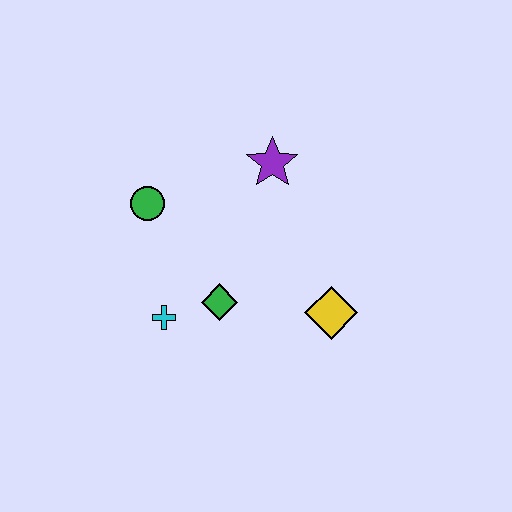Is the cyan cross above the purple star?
No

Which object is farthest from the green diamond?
The purple star is farthest from the green diamond.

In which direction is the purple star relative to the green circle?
The purple star is to the right of the green circle.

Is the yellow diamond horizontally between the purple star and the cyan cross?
No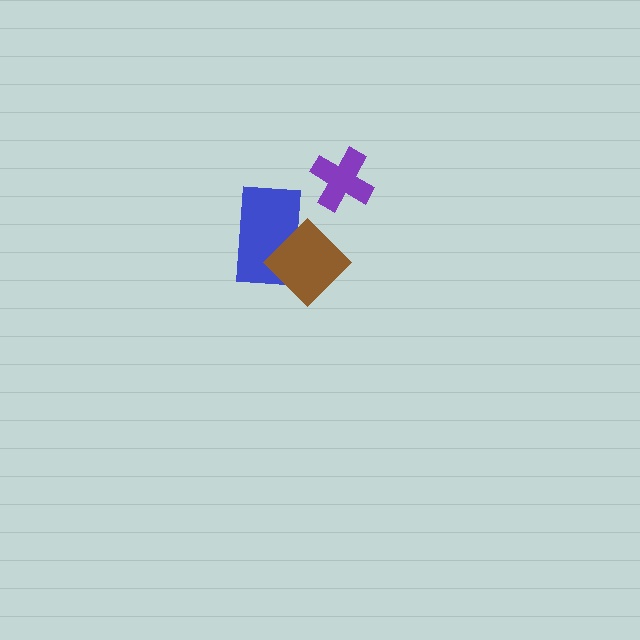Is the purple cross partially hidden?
No, no other shape covers it.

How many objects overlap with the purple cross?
0 objects overlap with the purple cross.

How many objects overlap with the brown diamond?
1 object overlaps with the brown diamond.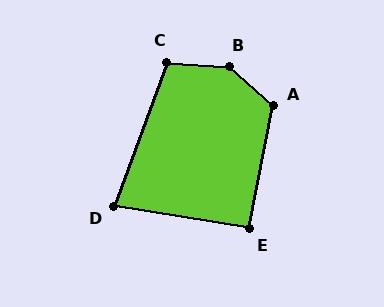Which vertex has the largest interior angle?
B, at approximately 142 degrees.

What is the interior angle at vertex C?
Approximately 106 degrees (obtuse).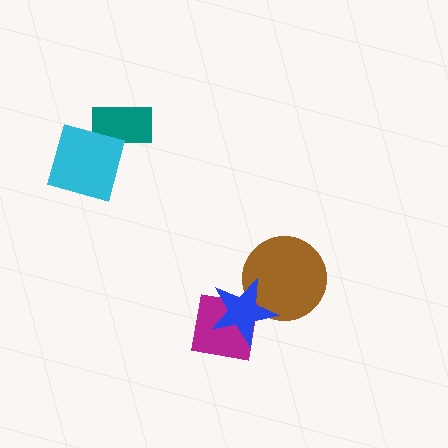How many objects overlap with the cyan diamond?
1 object overlaps with the cyan diamond.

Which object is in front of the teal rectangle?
The cyan diamond is in front of the teal rectangle.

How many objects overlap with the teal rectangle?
1 object overlaps with the teal rectangle.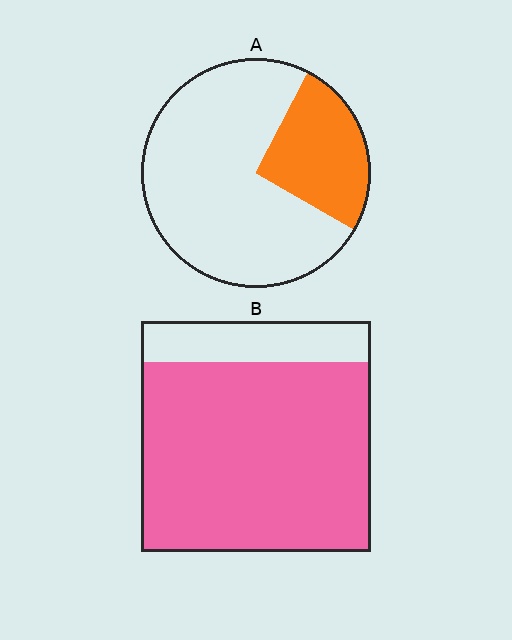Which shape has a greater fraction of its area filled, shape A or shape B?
Shape B.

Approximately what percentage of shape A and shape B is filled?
A is approximately 25% and B is approximately 80%.